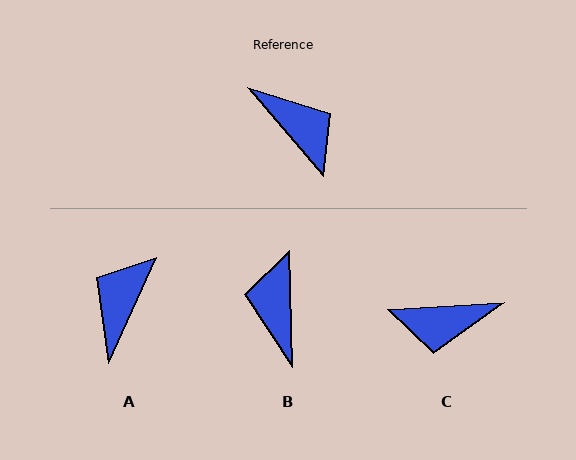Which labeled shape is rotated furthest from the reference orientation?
B, about 141 degrees away.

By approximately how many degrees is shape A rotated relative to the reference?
Approximately 115 degrees counter-clockwise.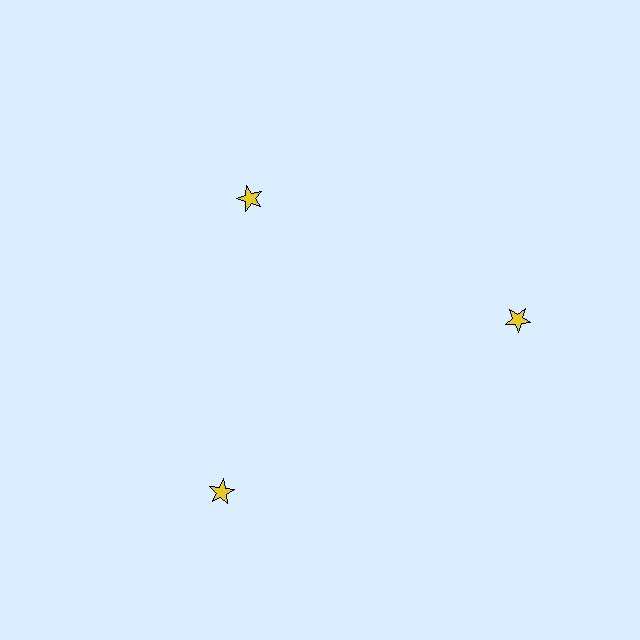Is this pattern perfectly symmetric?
No. The 3 yellow stars are arranged in a ring, but one element near the 11 o'clock position is pulled inward toward the center, breaking the 3-fold rotational symmetry.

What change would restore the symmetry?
The symmetry would be restored by moving it outward, back onto the ring so that all 3 stars sit at equal angles and equal distance from the center.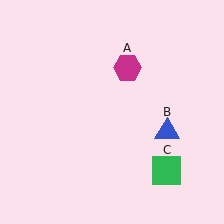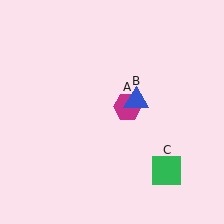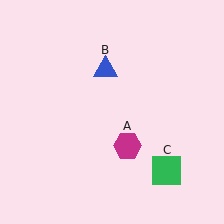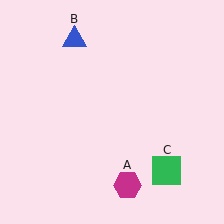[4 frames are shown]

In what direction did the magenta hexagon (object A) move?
The magenta hexagon (object A) moved down.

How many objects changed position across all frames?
2 objects changed position: magenta hexagon (object A), blue triangle (object B).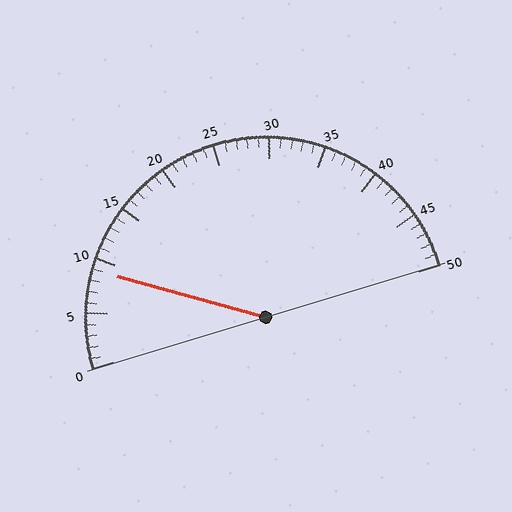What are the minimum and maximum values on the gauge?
The gauge ranges from 0 to 50.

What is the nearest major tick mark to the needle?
The nearest major tick mark is 10.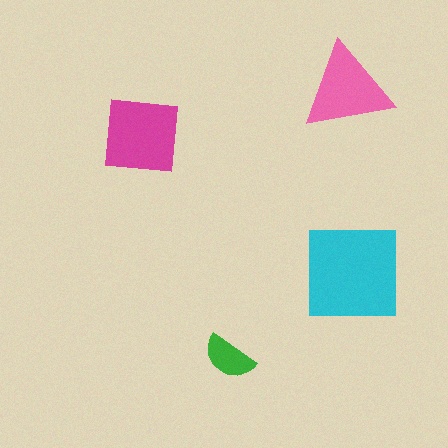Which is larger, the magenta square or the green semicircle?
The magenta square.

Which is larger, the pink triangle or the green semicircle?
The pink triangle.